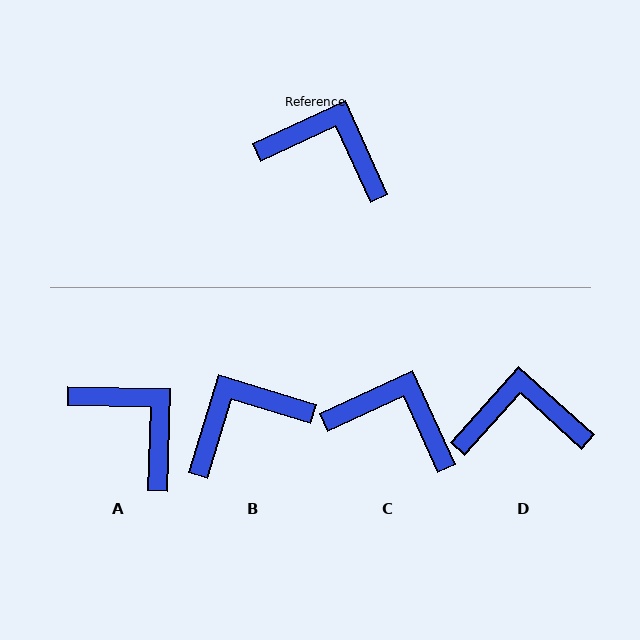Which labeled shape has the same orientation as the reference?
C.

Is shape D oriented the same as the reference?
No, it is off by about 24 degrees.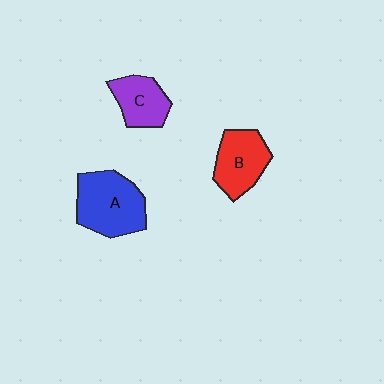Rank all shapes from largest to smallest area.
From largest to smallest: A (blue), B (red), C (purple).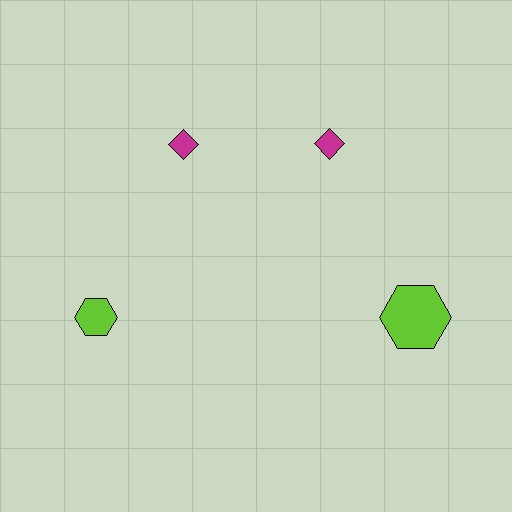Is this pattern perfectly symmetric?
No, the pattern is not perfectly symmetric. The lime hexagon on the right side has a different size than its mirror counterpart.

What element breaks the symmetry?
The lime hexagon on the right side has a different size than its mirror counterpart.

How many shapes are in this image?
There are 4 shapes in this image.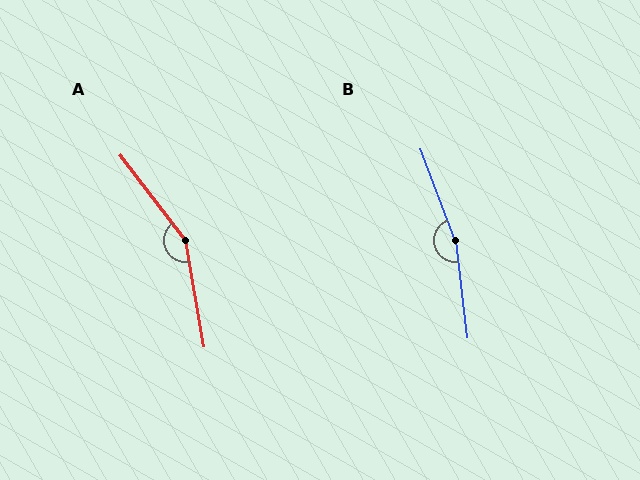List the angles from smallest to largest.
A (153°), B (166°).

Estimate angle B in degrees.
Approximately 166 degrees.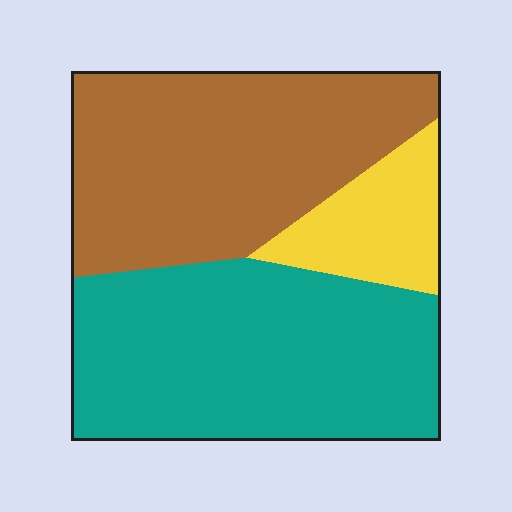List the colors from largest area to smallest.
From largest to smallest: teal, brown, yellow.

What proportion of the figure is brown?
Brown covers 42% of the figure.